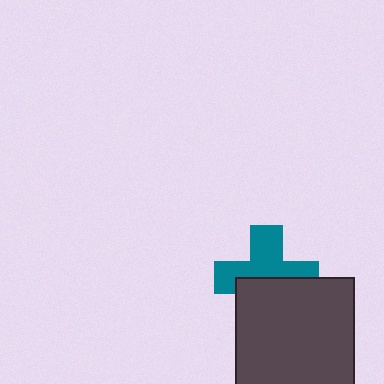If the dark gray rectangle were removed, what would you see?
You would see the complete teal cross.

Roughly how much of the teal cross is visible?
About half of it is visible (roughly 56%).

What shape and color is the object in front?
The object in front is a dark gray rectangle.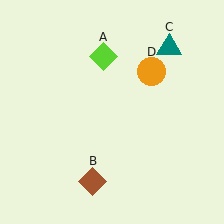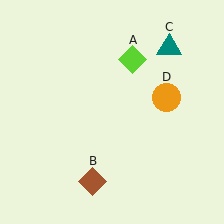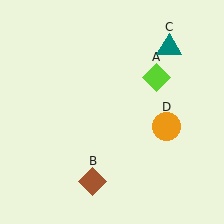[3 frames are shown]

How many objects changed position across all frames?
2 objects changed position: lime diamond (object A), orange circle (object D).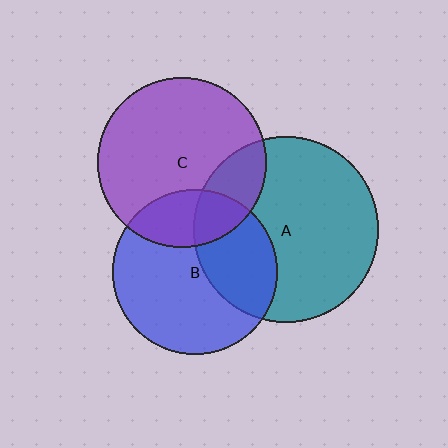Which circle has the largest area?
Circle A (teal).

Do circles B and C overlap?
Yes.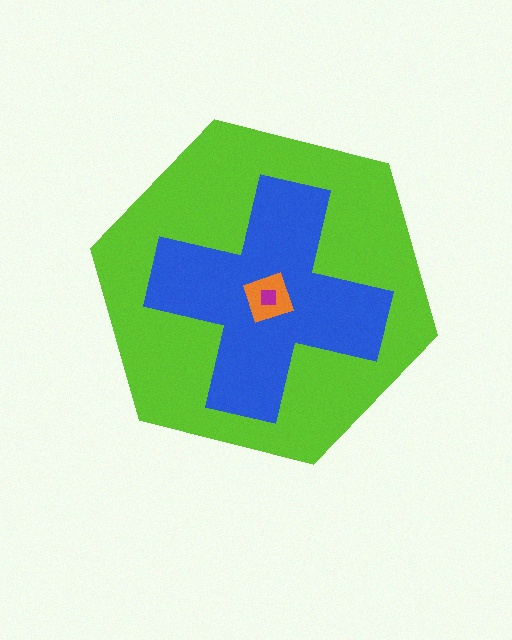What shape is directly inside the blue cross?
The orange diamond.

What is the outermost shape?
The lime hexagon.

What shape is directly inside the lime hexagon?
The blue cross.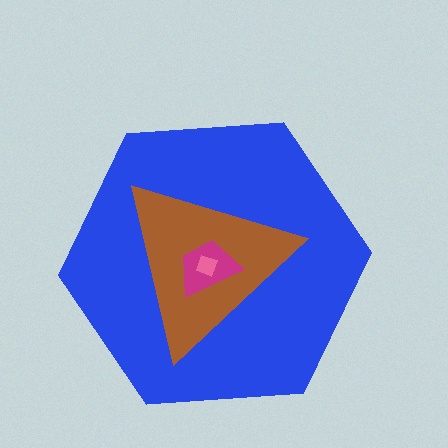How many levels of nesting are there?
4.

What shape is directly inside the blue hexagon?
The brown triangle.